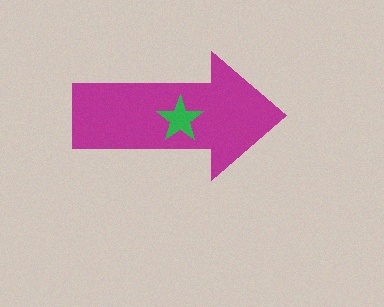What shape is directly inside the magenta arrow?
The green star.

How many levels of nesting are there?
2.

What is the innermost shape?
The green star.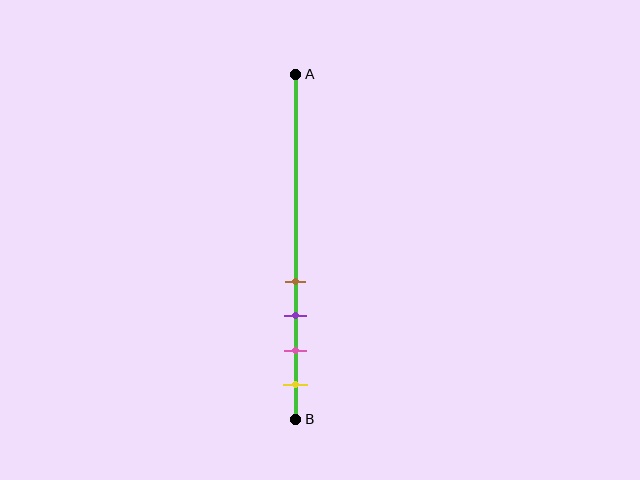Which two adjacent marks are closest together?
The brown and purple marks are the closest adjacent pair.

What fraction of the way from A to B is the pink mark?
The pink mark is approximately 80% (0.8) of the way from A to B.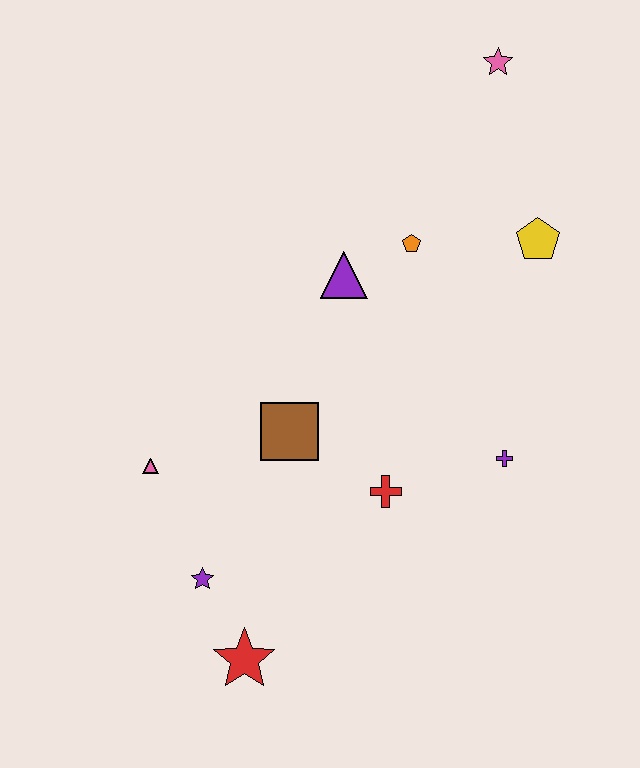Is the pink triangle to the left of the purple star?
Yes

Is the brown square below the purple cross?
No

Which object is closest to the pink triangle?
The purple star is closest to the pink triangle.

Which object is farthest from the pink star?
The red star is farthest from the pink star.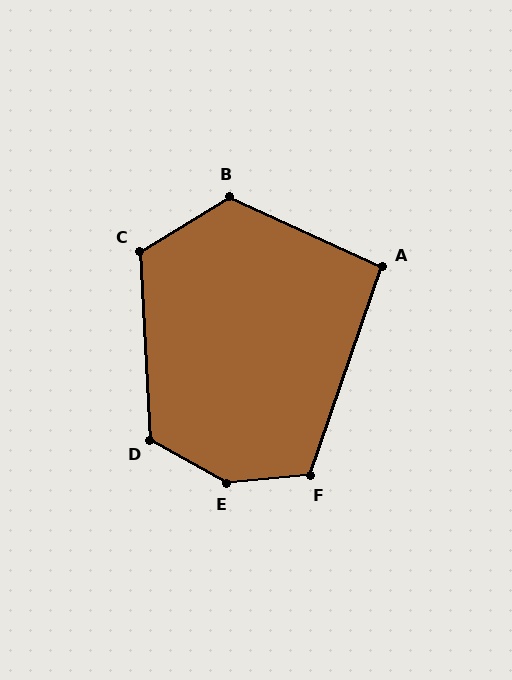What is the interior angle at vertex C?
Approximately 119 degrees (obtuse).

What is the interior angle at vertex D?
Approximately 122 degrees (obtuse).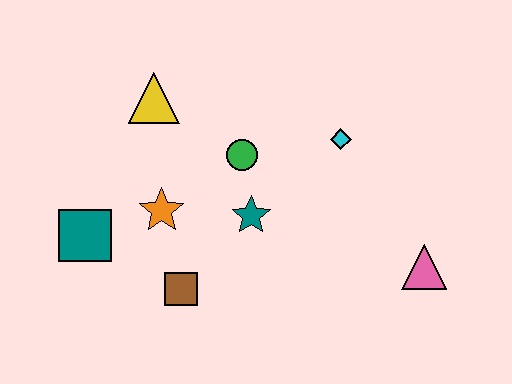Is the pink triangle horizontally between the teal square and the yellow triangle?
No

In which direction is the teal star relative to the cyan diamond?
The teal star is to the left of the cyan diamond.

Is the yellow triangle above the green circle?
Yes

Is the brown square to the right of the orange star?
Yes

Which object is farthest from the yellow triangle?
The pink triangle is farthest from the yellow triangle.